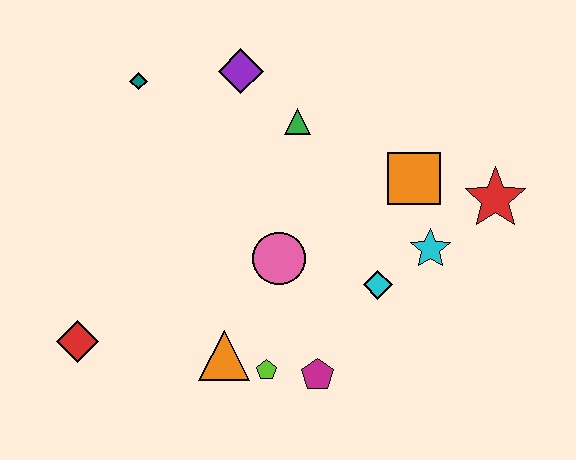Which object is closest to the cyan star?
The cyan diamond is closest to the cyan star.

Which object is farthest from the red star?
The red diamond is farthest from the red star.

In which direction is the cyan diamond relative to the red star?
The cyan diamond is to the left of the red star.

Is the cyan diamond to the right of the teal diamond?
Yes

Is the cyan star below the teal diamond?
Yes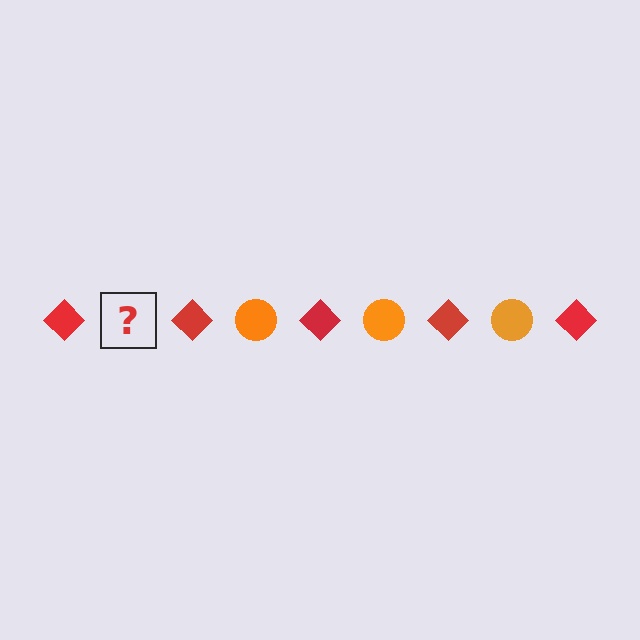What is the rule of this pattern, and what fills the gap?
The rule is that the pattern alternates between red diamond and orange circle. The gap should be filled with an orange circle.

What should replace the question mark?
The question mark should be replaced with an orange circle.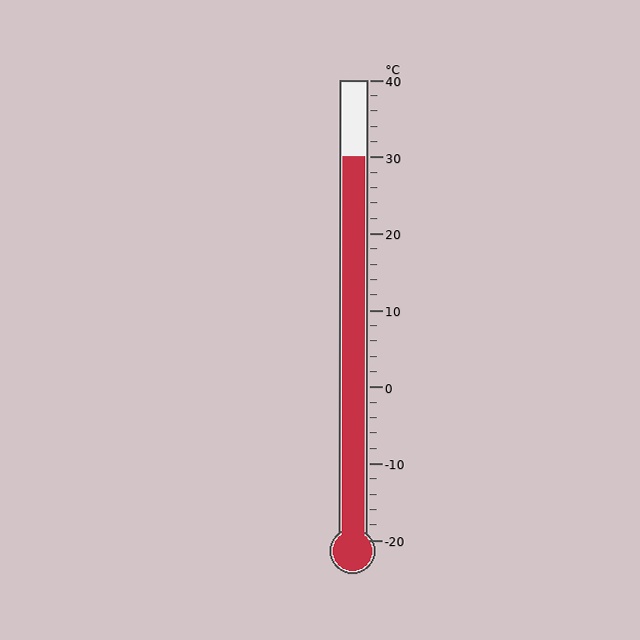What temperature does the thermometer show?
The thermometer shows approximately 30°C.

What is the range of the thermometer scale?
The thermometer scale ranges from -20°C to 40°C.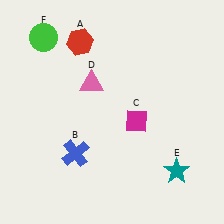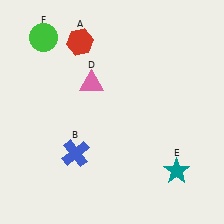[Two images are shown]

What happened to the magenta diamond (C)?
The magenta diamond (C) was removed in Image 2. It was in the bottom-right area of Image 1.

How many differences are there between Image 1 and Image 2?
There is 1 difference between the two images.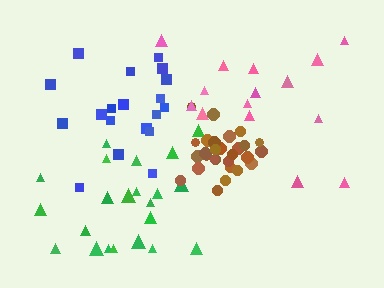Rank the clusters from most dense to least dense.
brown, blue, green, pink.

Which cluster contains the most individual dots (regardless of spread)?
Brown (30).